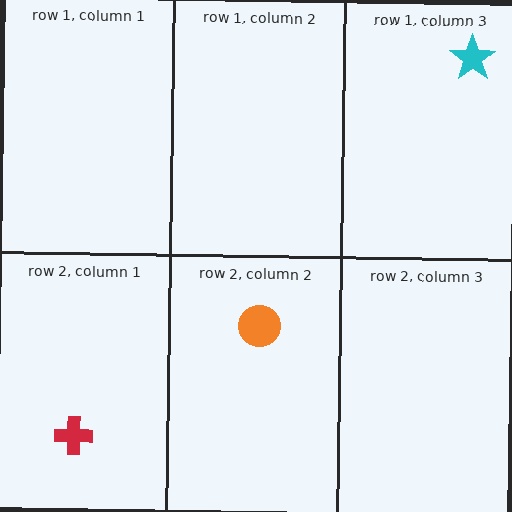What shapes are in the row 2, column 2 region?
The orange circle.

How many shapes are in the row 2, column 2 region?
1.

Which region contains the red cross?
The row 2, column 1 region.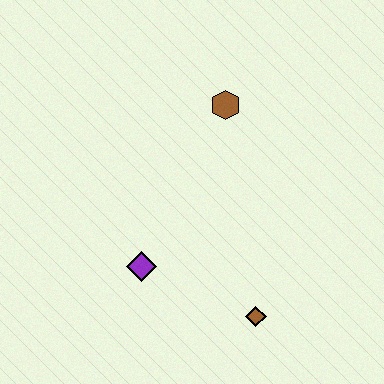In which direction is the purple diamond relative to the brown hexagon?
The purple diamond is below the brown hexagon.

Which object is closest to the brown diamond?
The purple diamond is closest to the brown diamond.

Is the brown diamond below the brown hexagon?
Yes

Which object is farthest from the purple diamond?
The brown hexagon is farthest from the purple diamond.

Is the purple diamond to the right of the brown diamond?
No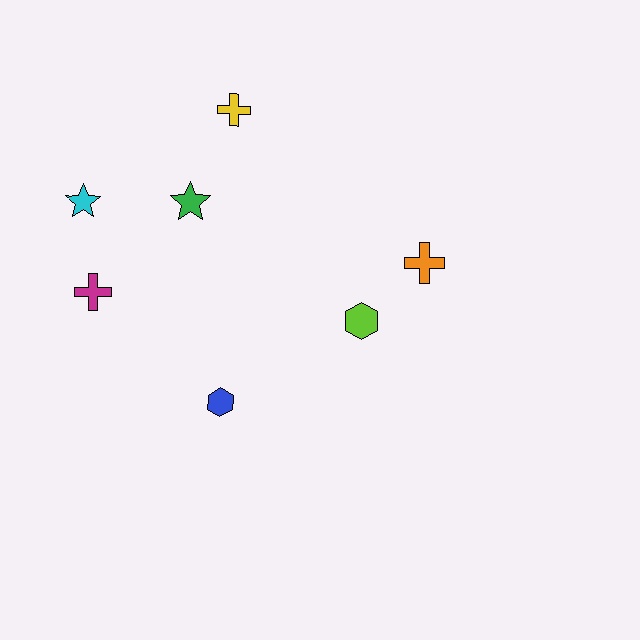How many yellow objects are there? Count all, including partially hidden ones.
There is 1 yellow object.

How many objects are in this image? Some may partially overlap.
There are 7 objects.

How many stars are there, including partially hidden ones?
There are 2 stars.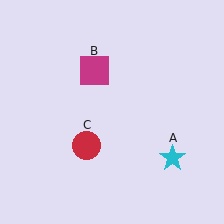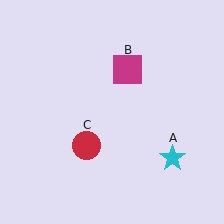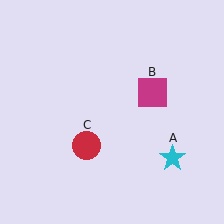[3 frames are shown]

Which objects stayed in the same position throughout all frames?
Cyan star (object A) and red circle (object C) remained stationary.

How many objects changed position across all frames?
1 object changed position: magenta square (object B).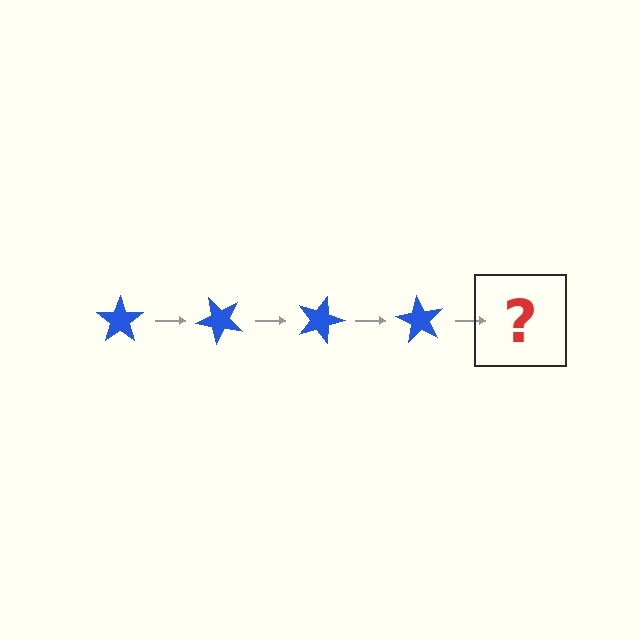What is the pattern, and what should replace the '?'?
The pattern is that the star rotates 45 degrees each step. The '?' should be a blue star rotated 180 degrees.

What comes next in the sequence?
The next element should be a blue star rotated 180 degrees.